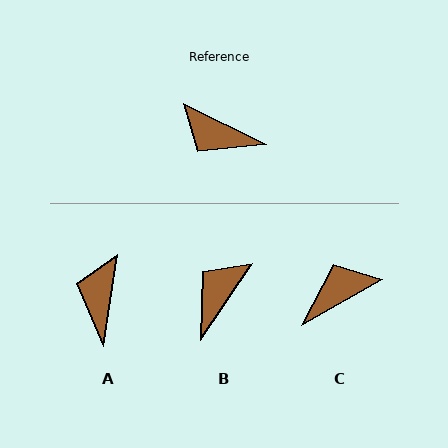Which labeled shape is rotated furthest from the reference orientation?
C, about 124 degrees away.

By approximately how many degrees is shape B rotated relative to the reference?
Approximately 97 degrees clockwise.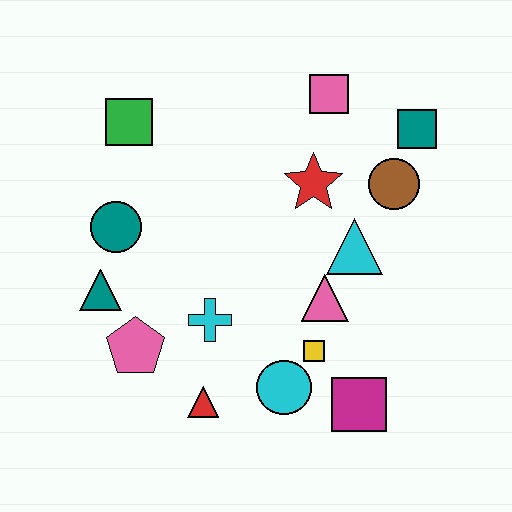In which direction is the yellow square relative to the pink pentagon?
The yellow square is to the right of the pink pentagon.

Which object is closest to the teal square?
The brown circle is closest to the teal square.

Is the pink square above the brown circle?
Yes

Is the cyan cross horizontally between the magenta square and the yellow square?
No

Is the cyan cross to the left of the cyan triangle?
Yes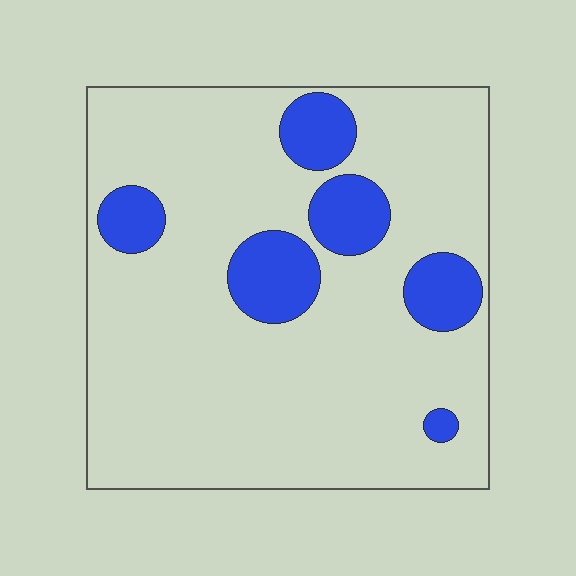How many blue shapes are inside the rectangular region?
6.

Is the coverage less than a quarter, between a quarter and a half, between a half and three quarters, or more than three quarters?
Less than a quarter.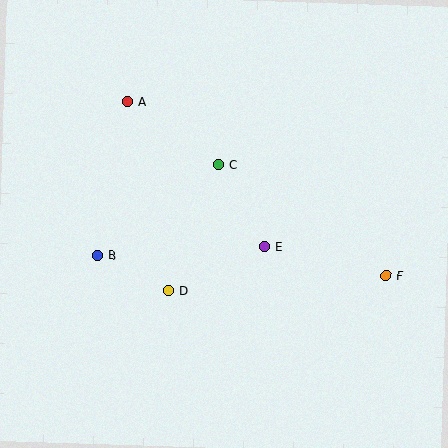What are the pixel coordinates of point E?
Point E is at (264, 246).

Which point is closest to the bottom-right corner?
Point F is closest to the bottom-right corner.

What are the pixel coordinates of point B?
Point B is at (97, 255).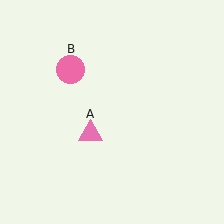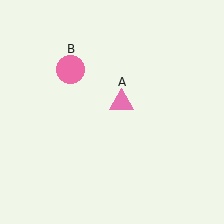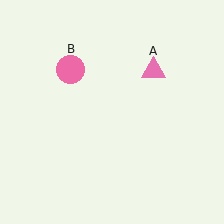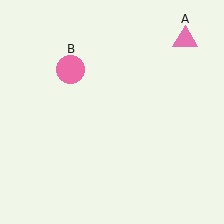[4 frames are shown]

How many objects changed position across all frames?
1 object changed position: pink triangle (object A).